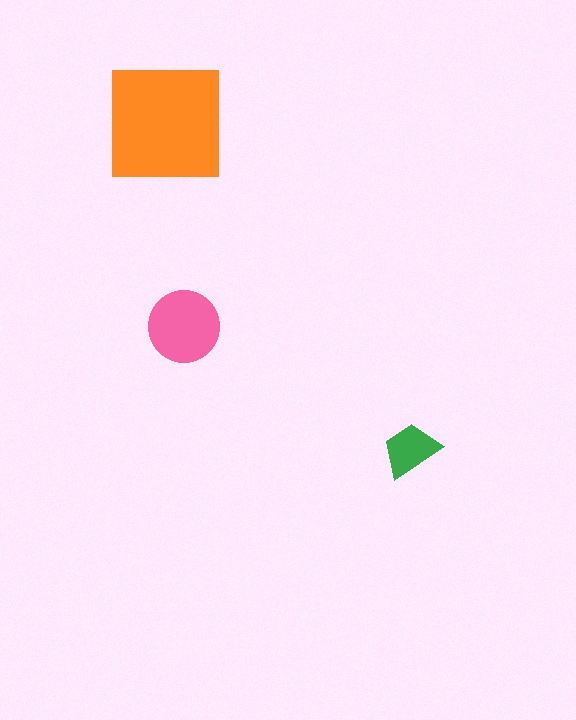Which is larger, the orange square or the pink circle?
The orange square.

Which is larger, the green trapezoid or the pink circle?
The pink circle.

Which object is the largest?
The orange square.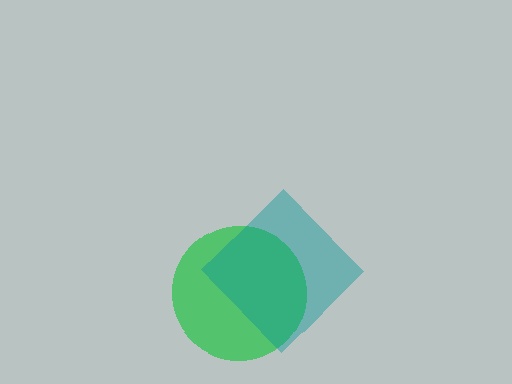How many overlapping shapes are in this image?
There are 2 overlapping shapes in the image.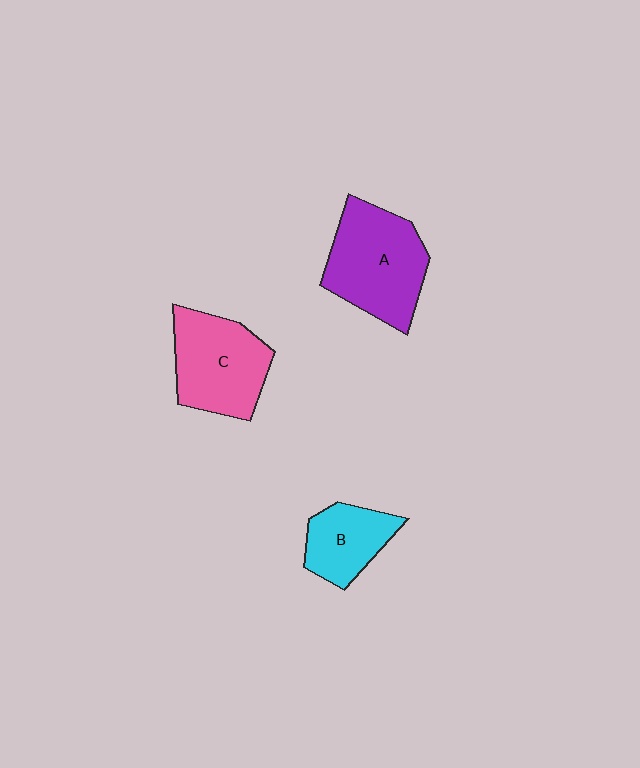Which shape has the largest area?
Shape A (purple).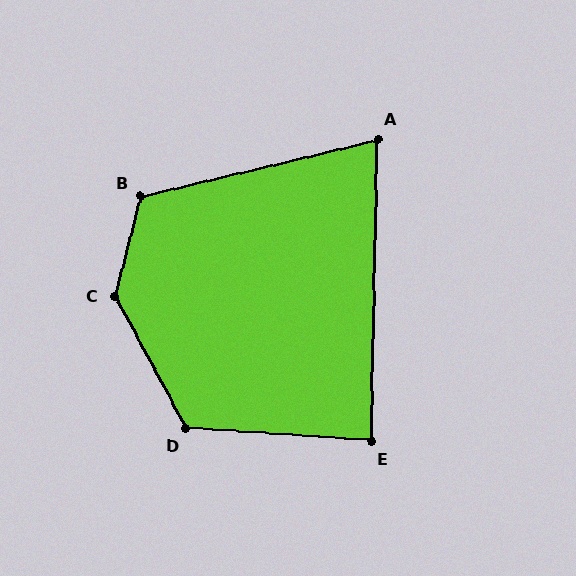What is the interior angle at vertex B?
Approximately 118 degrees (obtuse).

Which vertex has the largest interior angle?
C, at approximately 137 degrees.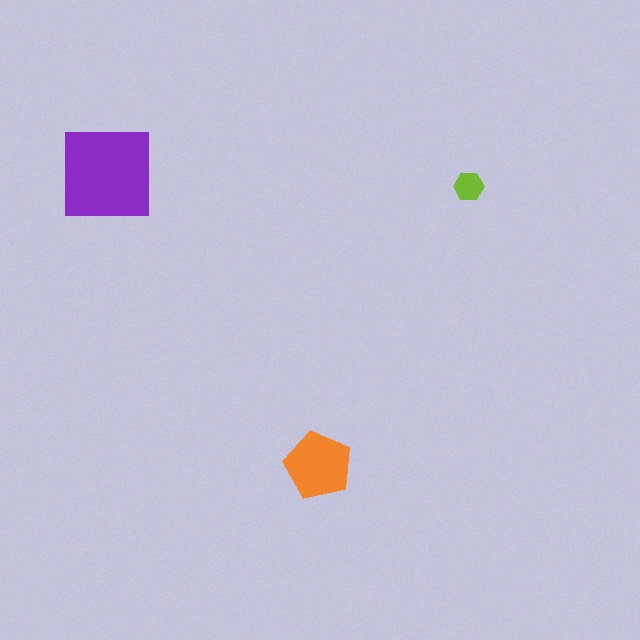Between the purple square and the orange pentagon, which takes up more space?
The purple square.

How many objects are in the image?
There are 3 objects in the image.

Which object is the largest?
The purple square.